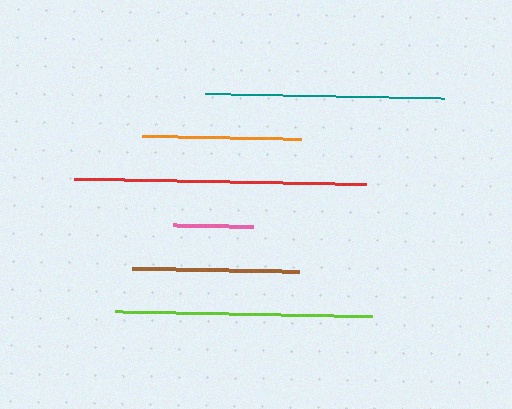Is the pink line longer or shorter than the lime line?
The lime line is longer than the pink line.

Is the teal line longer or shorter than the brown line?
The teal line is longer than the brown line.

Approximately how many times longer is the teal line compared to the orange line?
The teal line is approximately 1.5 times the length of the orange line.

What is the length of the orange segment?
The orange segment is approximately 159 pixels long.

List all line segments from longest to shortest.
From longest to shortest: red, lime, teal, brown, orange, pink.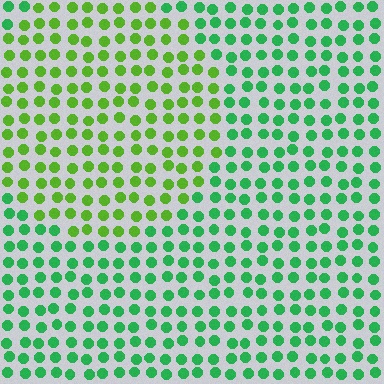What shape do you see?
I see a circle.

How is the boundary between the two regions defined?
The boundary is defined purely by a slight shift in hue (about 39 degrees). Spacing, size, and orientation are identical on both sides.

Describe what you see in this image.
The image is filled with small green elements in a uniform arrangement. A circle-shaped region is visible where the elements are tinted to a slightly different hue, forming a subtle color boundary.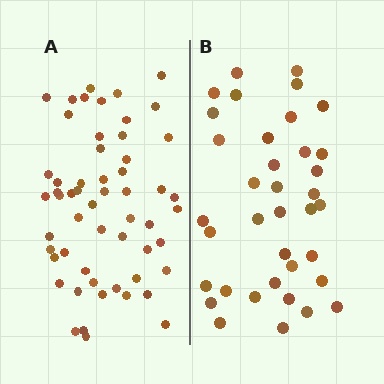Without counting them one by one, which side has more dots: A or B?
Region A (the left region) has more dots.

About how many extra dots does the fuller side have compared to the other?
Region A has approximately 20 more dots than region B.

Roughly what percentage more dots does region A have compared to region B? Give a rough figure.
About 50% more.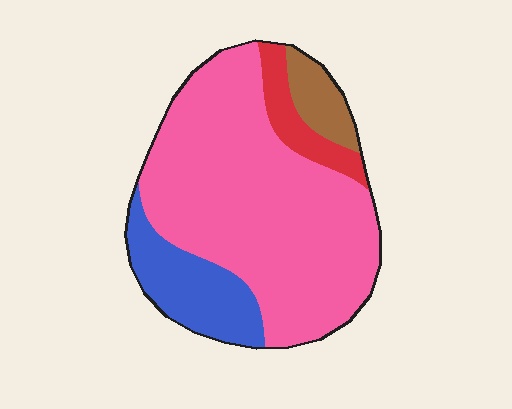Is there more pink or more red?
Pink.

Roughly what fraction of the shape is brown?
Brown covers 7% of the shape.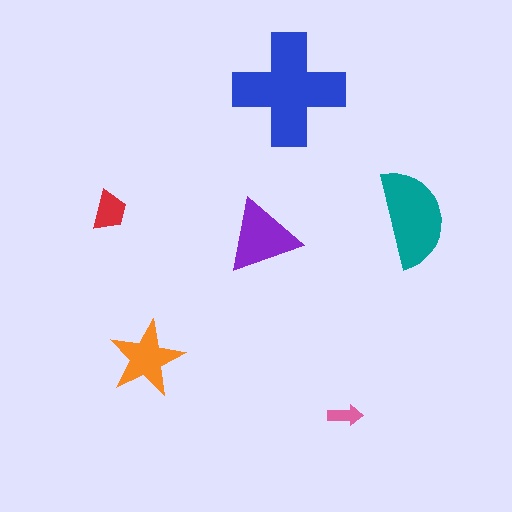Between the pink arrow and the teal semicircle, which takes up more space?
The teal semicircle.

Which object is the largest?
The blue cross.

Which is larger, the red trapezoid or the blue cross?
The blue cross.